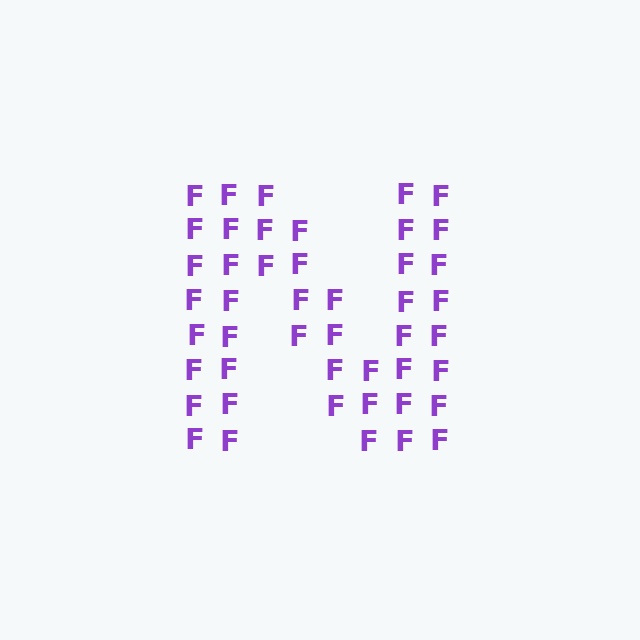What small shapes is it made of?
It is made of small letter F's.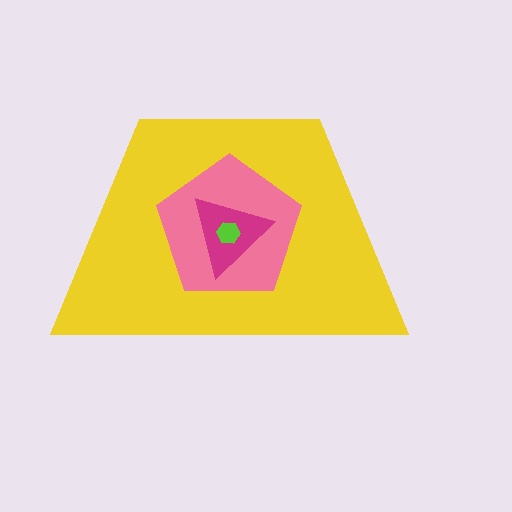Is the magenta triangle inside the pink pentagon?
Yes.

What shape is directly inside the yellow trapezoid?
The pink pentagon.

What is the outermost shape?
The yellow trapezoid.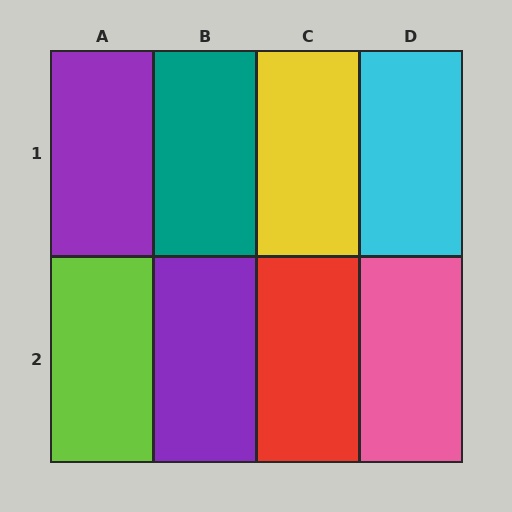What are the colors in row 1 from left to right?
Purple, teal, yellow, cyan.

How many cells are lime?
1 cell is lime.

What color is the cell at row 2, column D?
Pink.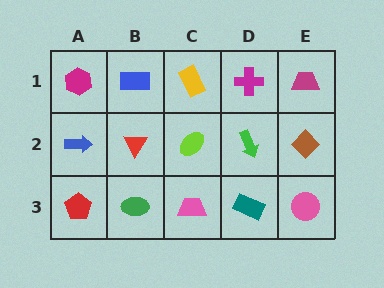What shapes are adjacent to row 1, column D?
A green arrow (row 2, column D), a yellow rectangle (row 1, column C), a magenta trapezoid (row 1, column E).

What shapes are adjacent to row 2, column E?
A magenta trapezoid (row 1, column E), a pink circle (row 3, column E), a green arrow (row 2, column D).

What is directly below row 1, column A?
A blue arrow.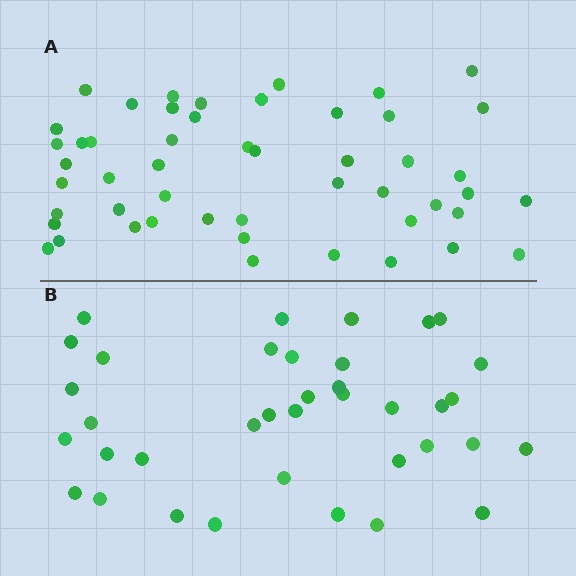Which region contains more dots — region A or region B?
Region A (the top region) has more dots.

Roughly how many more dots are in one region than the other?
Region A has approximately 15 more dots than region B.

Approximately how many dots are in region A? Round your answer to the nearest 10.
About 50 dots.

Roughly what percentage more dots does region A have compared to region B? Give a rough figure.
About 35% more.